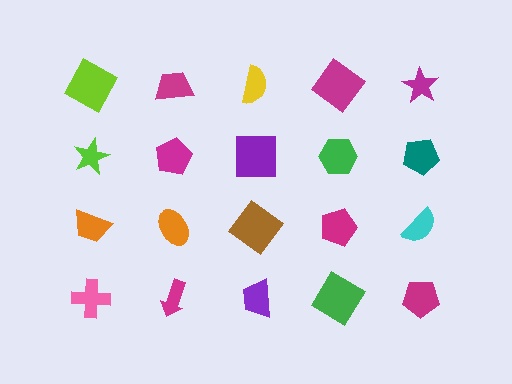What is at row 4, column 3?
A purple trapezoid.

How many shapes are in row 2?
5 shapes.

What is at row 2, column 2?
A magenta pentagon.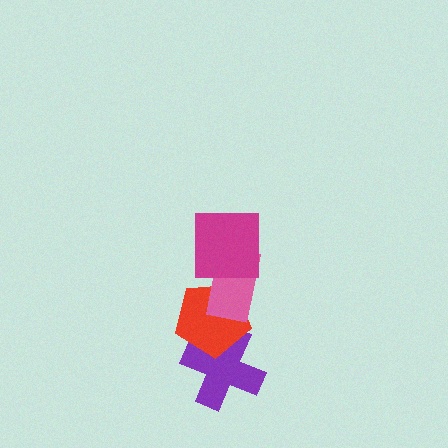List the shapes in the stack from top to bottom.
From top to bottom: the magenta square, the pink rectangle, the red pentagon, the purple cross.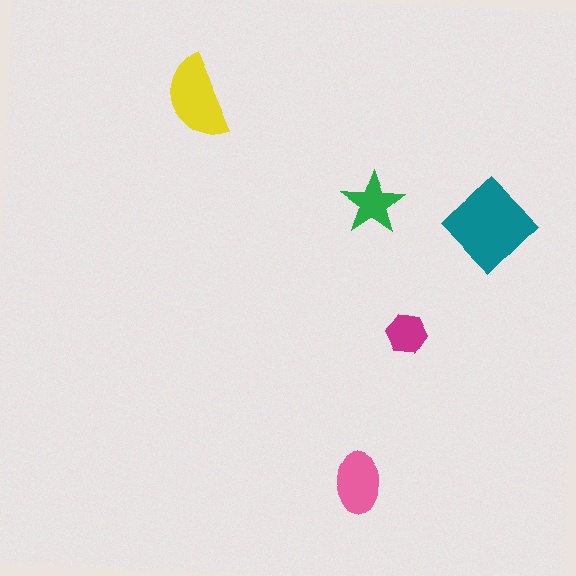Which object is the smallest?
The magenta hexagon.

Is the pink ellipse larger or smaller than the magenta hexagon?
Larger.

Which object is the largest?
The teal diamond.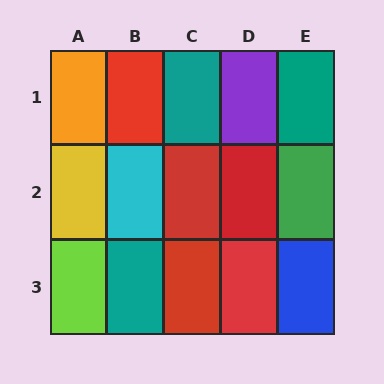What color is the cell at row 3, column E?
Blue.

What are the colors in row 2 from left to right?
Yellow, cyan, red, red, green.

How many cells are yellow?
1 cell is yellow.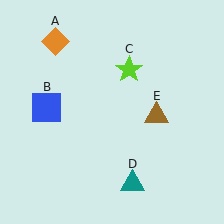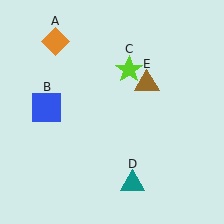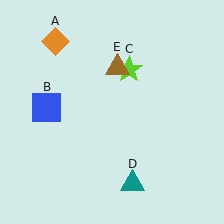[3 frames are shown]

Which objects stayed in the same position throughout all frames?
Orange diamond (object A) and blue square (object B) and lime star (object C) and teal triangle (object D) remained stationary.